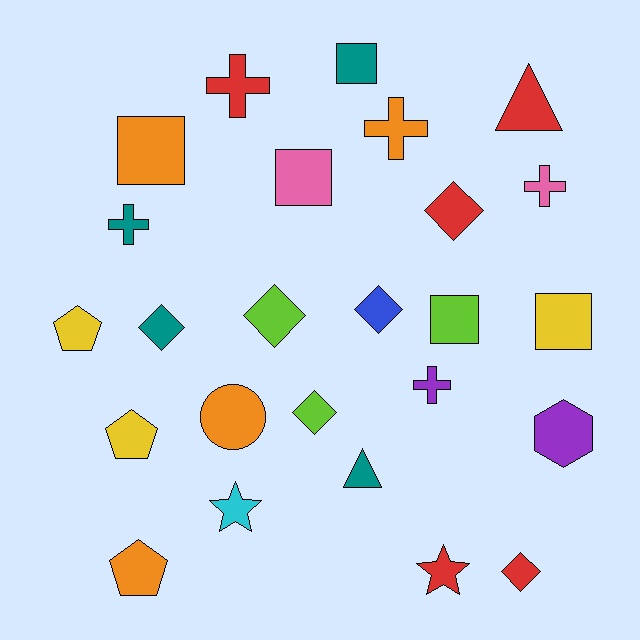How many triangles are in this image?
There are 2 triangles.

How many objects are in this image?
There are 25 objects.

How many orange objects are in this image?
There are 4 orange objects.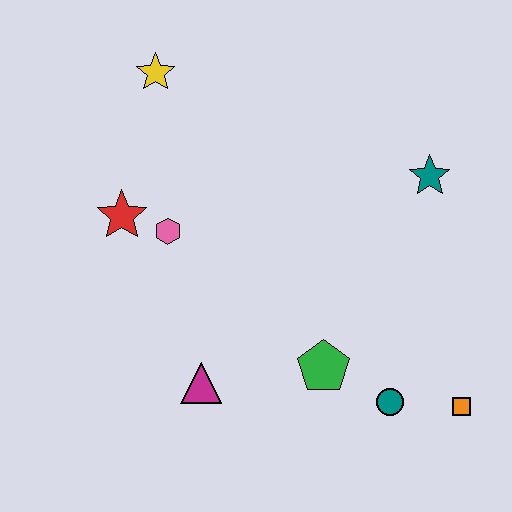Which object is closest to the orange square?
The teal circle is closest to the orange square.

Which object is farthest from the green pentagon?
The yellow star is farthest from the green pentagon.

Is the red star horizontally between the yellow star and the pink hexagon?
No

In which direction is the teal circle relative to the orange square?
The teal circle is to the left of the orange square.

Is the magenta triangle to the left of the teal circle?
Yes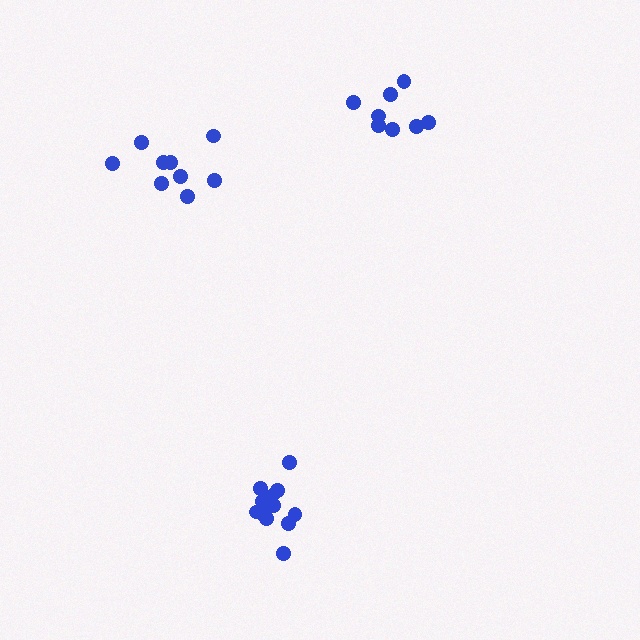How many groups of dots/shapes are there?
There are 3 groups.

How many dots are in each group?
Group 1: 9 dots, Group 2: 12 dots, Group 3: 8 dots (29 total).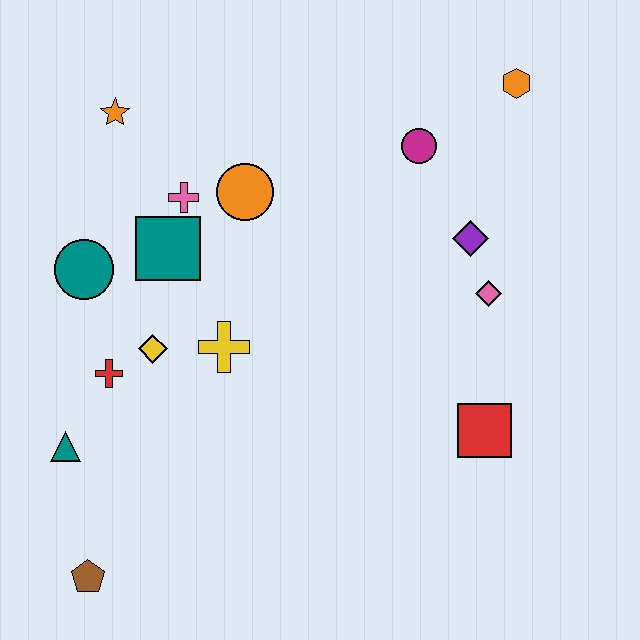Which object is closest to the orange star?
The pink cross is closest to the orange star.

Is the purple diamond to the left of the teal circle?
No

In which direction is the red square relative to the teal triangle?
The red square is to the right of the teal triangle.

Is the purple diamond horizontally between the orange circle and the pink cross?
No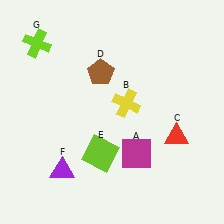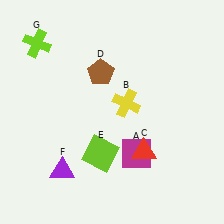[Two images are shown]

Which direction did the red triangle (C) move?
The red triangle (C) moved left.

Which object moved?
The red triangle (C) moved left.